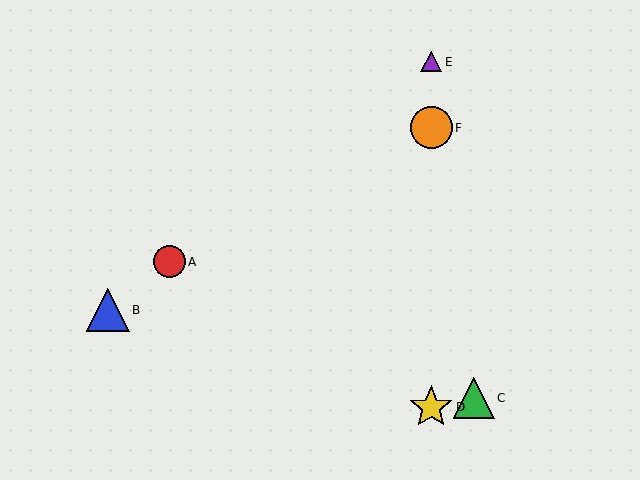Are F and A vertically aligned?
No, F is at x≈431 and A is at x≈169.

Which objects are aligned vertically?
Objects D, E, F are aligned vertically.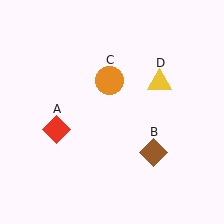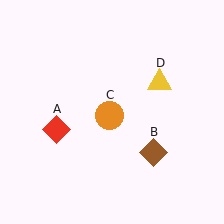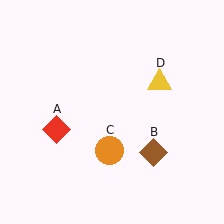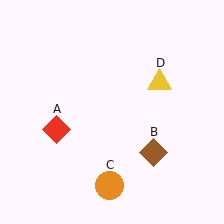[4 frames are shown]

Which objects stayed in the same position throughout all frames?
Red diamond (object A) and brown diamond (object B) and yellow triangle (object D) remained stationary.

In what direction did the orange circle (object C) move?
The orange circle (object C) moved down.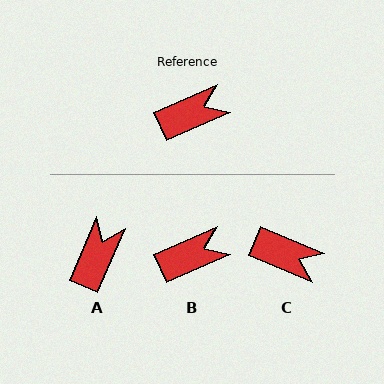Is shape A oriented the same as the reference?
No, it is off by about 43 degrees.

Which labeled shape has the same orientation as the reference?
B.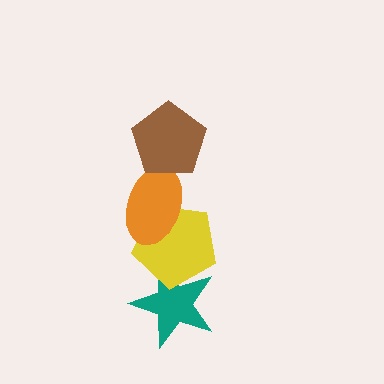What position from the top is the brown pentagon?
The brown pentagon is 1st from the top.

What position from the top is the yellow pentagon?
The yellow pentagon is 3rd from the top.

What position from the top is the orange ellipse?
The orange ellipse is 2nd from the top.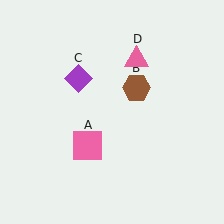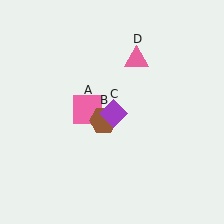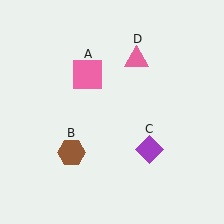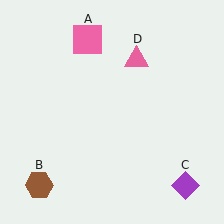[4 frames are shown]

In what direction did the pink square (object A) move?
The pink square (object A) moved up.